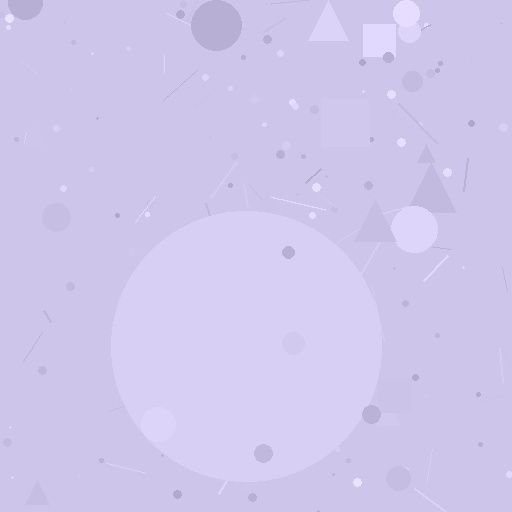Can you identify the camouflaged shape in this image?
The camouflaged shape is a circle.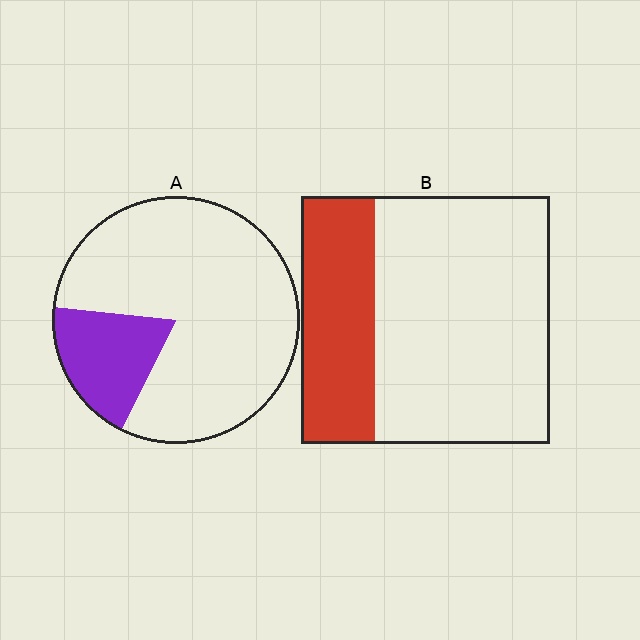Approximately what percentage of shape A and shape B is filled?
A is approximately 20% and B is approximately 30%.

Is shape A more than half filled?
No.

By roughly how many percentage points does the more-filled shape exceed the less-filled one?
By roughly 10 percentage points (B over A).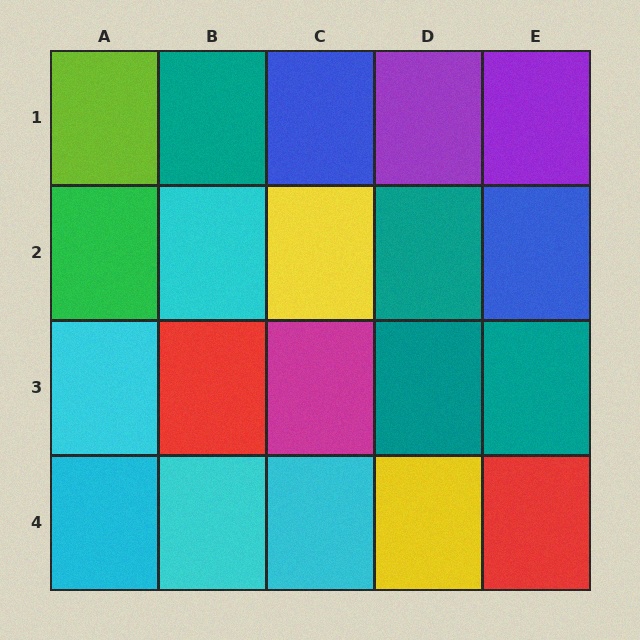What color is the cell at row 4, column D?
Yellow.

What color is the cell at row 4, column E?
Red.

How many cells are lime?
1 cell is lime.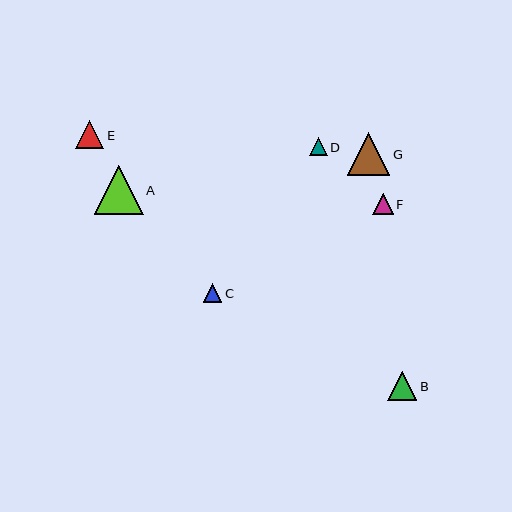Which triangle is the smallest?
Triangle C is the smallest with a size of approximately 18 pixels.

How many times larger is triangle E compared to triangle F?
Triangle E is approximately 1.4 times the size of triangle F.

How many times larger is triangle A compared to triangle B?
Triangle A is approximately 1.7 times the size of triangle B.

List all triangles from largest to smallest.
From largest to smallest: A, G, B, E, F, D, C.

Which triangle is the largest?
Triangle A is the largest with a size of approximately 49 pixels.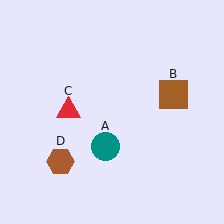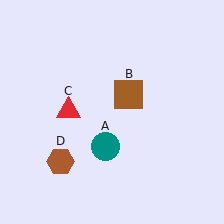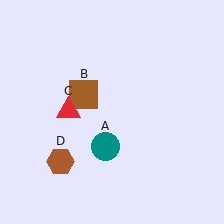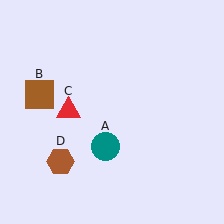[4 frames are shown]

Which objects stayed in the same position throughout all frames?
Teal circle (object A) and red triangle (object C) and brown hexagon (object D) remained stationary.